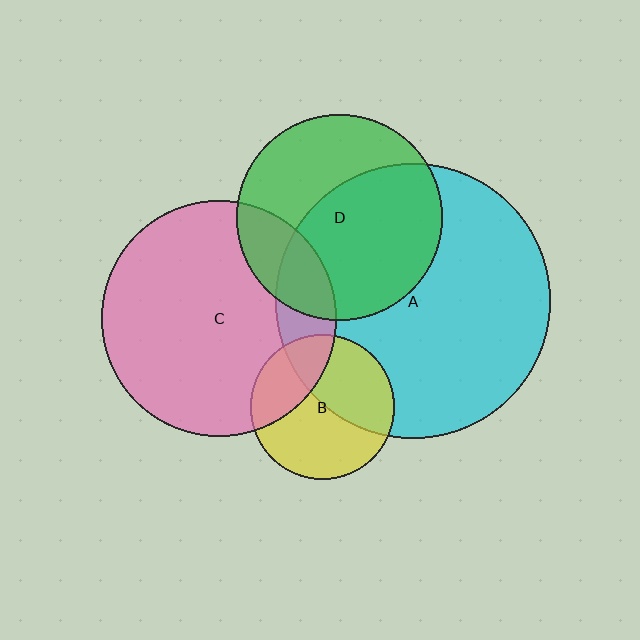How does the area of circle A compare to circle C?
Approximately 1.4 times.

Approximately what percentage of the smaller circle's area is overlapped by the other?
Approximately 15%.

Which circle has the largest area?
Circle A (cyan).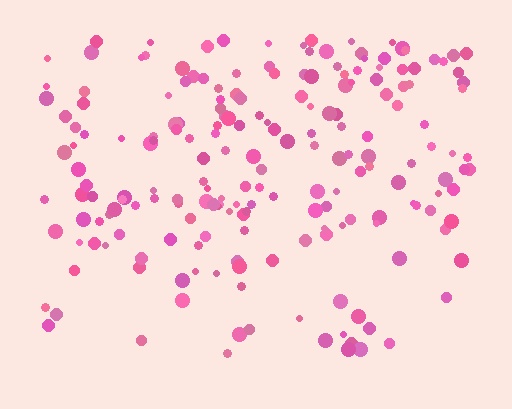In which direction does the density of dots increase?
From bottom to top, with the top side densest.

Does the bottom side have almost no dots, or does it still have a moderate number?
Still a moderate number, just noticeably fewer than the top.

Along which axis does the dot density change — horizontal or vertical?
Vertical.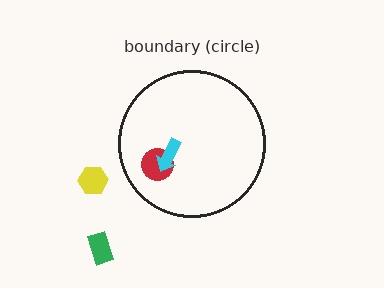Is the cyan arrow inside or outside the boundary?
Inside.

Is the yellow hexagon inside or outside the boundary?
Outside.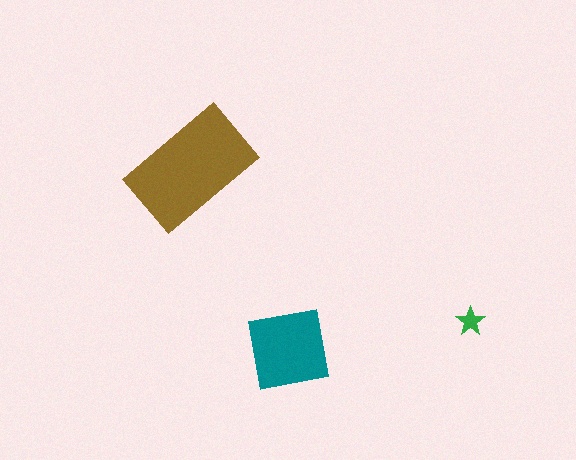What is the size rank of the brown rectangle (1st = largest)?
1st.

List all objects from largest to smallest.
The brown rectangle, the teal square, the green star.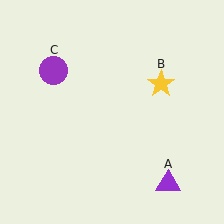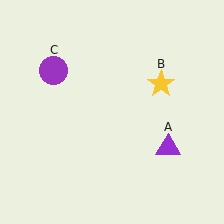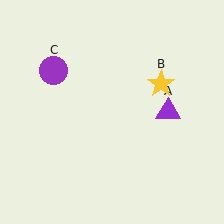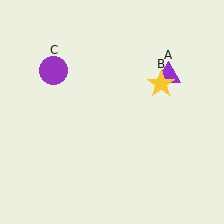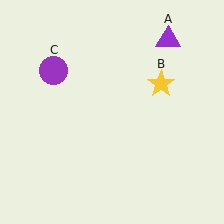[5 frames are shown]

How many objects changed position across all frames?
1 object changed position: purple triangle (object A).